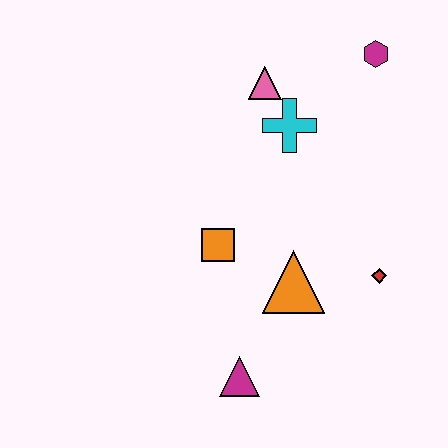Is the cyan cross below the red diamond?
No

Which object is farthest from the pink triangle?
The magenta triangle is farthest from the pink triangle.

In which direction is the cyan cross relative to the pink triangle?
The cyan cross is below the pink triangle.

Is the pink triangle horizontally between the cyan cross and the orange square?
Yes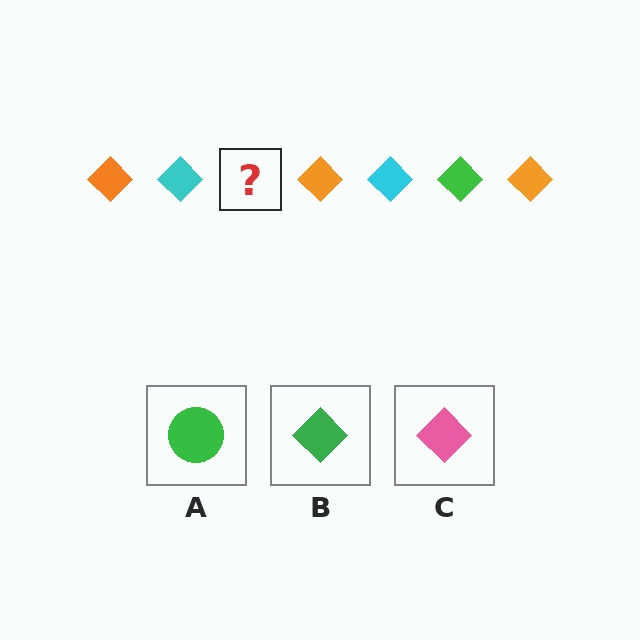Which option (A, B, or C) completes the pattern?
B.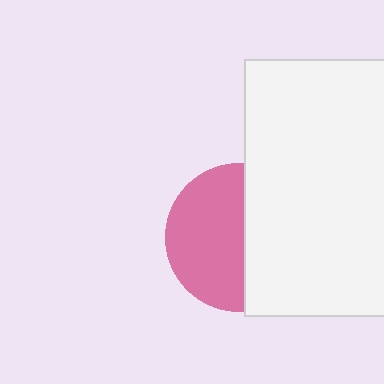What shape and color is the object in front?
The object in front is a white rectangle.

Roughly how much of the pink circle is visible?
About half of it is visible (roughly 53%).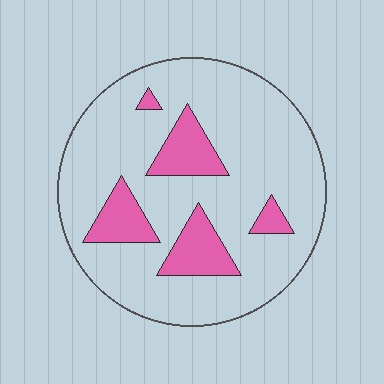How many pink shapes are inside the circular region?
5.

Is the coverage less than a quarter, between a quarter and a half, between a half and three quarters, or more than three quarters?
Less than a quarter.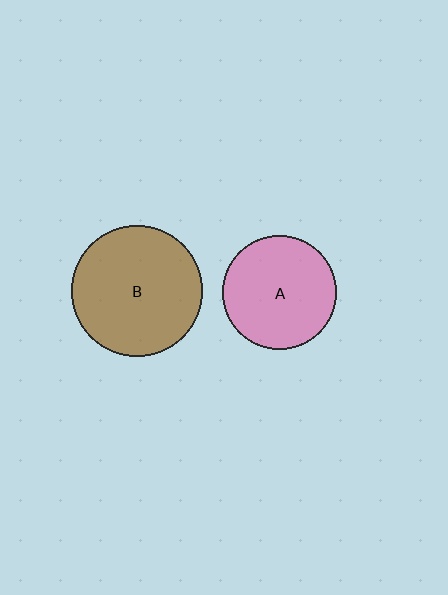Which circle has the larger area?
Circle B (brown).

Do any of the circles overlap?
No, none of the circles overlap.